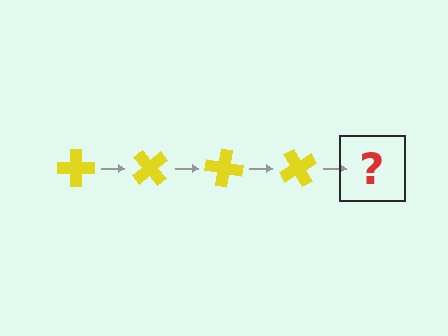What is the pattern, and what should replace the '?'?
The pattern is that the cross rotates 50 degrees each step. The '?' should be a yellow cross rotated 200 degrees.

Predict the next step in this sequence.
The next step is a yellow cross rotated 200 degrees.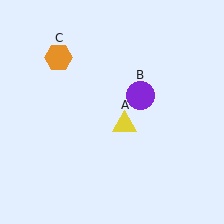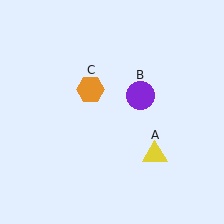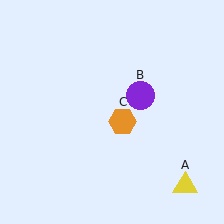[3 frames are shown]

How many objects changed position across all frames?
2 objects changed position: yellow triangle (object A), orange hexagon (object C).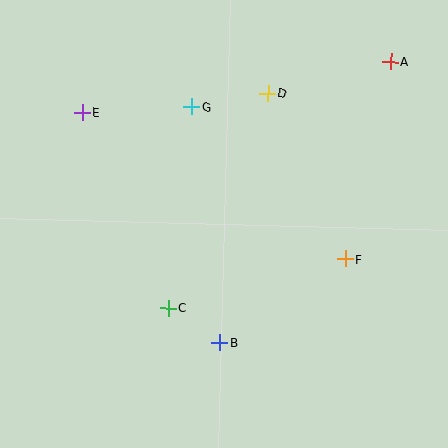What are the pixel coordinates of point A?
Point A is at (390, 62).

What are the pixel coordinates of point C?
Point C is at (168, 308).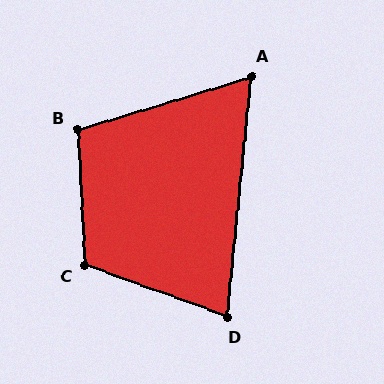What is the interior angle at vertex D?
Approximately 76 degrees (acute).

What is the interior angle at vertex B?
Approximately 104 degrees (obtuse).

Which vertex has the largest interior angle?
C, at approximately 113 degrees.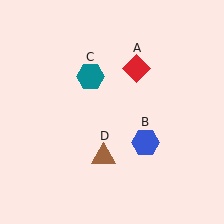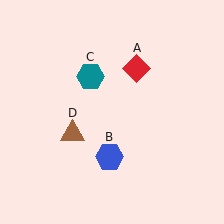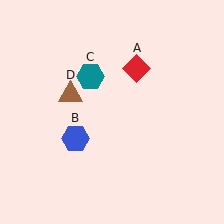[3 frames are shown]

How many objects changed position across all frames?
2 objects changed position: blue hexagon (object B), brown triangle (object D).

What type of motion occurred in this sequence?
The blue hexagon (object B), brown triangle (object D) rotated clockwise around the center of the scene.